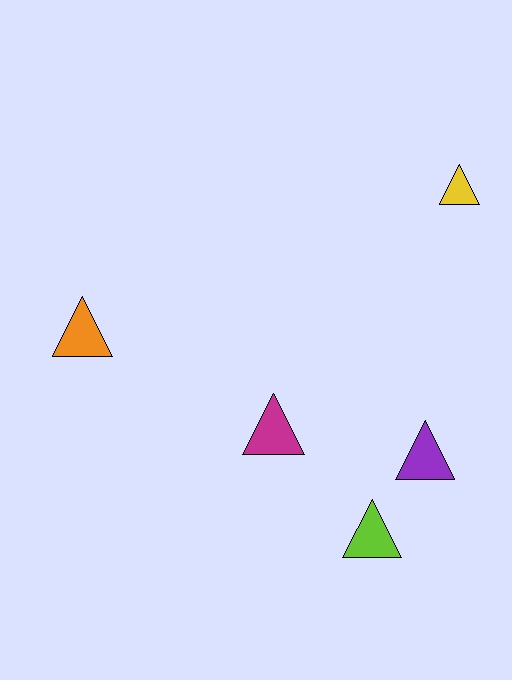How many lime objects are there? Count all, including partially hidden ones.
There is 1 lime object.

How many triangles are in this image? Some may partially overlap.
There are 5 triangles.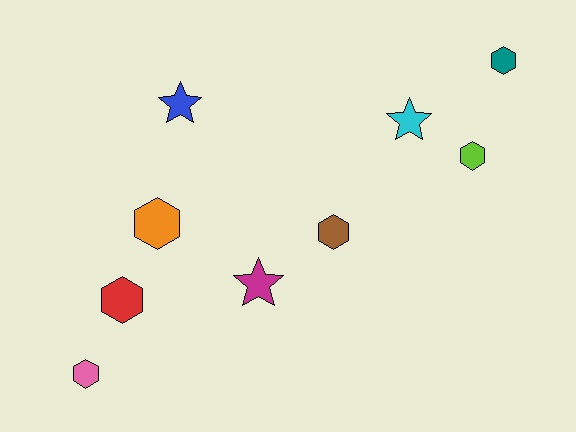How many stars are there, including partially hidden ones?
There are 3 stars.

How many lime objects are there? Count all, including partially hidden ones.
There is 1 lime object.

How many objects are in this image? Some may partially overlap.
There are 9 objects.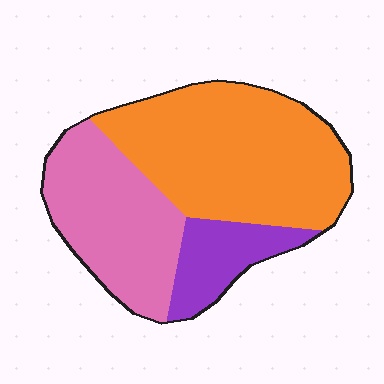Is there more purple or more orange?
Orange.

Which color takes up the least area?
Purple, at roughly 15%.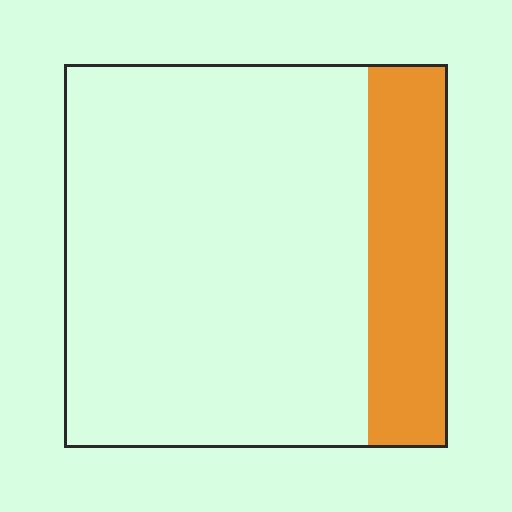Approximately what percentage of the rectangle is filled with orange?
Approximately 20%.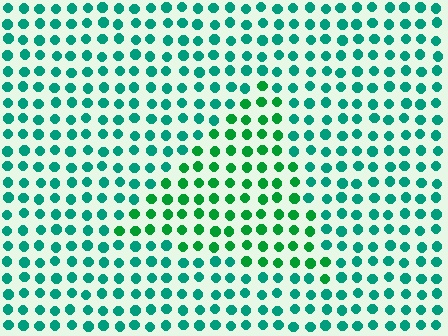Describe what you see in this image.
The image is filled with small teal elements in a uniform arrangement. A triangle-shaped region is visible where the elements are tinted to a slightly different hue, forming a subtle color boundary.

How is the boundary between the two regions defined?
The boundary is defined purely by a slight shift in hue (about 30 degrees). Spacing, size, and orientation are identical on both sides.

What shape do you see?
I see a triangle.